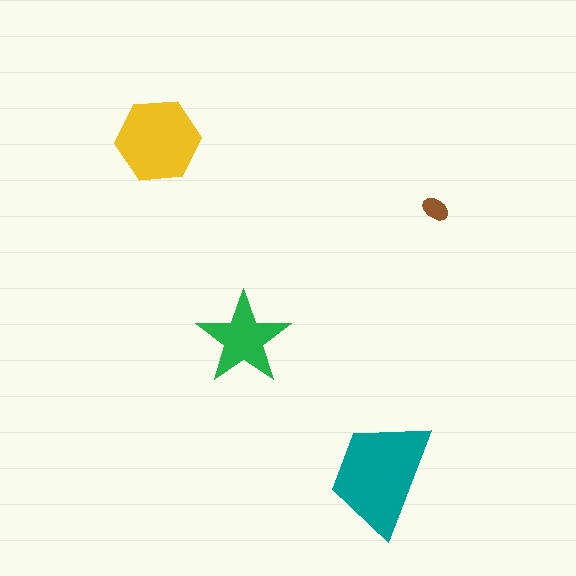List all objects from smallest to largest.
The brown ellipse, the green star, the yellow hexagon, the teal trapezoid.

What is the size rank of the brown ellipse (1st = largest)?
4th.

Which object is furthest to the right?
The brown ellipse is rightmost.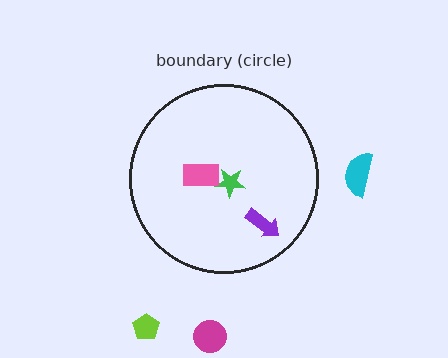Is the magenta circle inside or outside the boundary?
Outside.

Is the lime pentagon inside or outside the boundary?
Outside.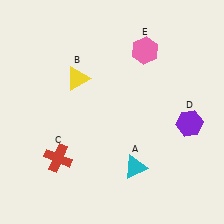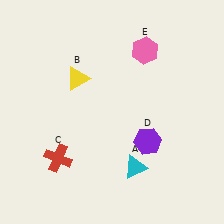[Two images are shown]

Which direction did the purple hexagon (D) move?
The purple hexagon (D) moved left.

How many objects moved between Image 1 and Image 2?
1 object moved between the two images.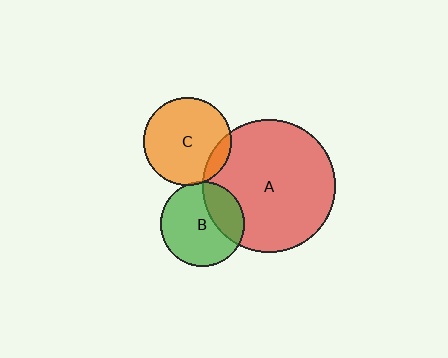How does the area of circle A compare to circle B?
Approximately 2.5 times.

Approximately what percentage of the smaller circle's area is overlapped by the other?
Approximately 30%.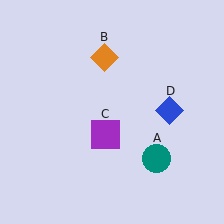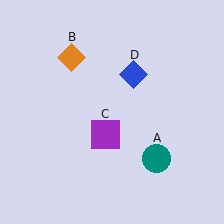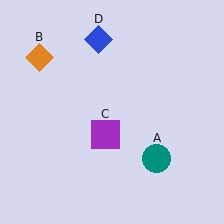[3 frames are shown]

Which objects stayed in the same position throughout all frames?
Teal circle (object A) and purple square (object C) remained stationary.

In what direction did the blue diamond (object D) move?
The blue diamond (object D) moved up and to the left.